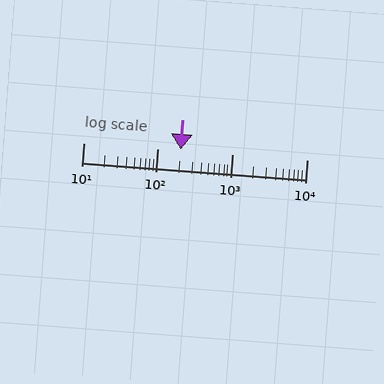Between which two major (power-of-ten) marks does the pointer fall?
The pointer is between 100 and 1000.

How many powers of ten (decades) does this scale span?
The scale spans 3 decades, from 10 to 10000.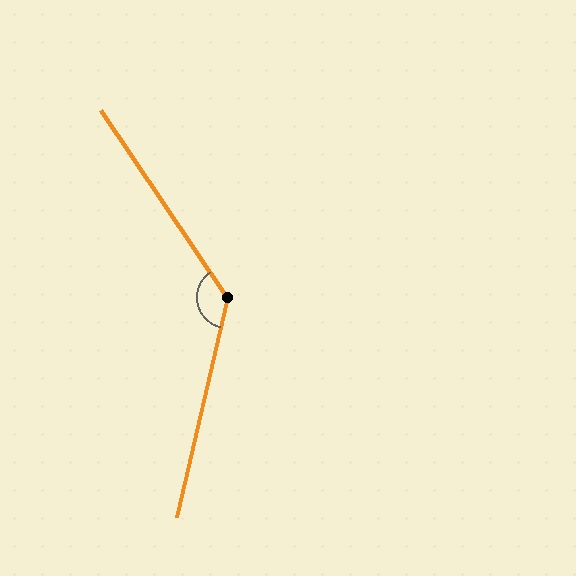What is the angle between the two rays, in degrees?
Approximately 133 degrees.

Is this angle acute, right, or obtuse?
It is obtuse.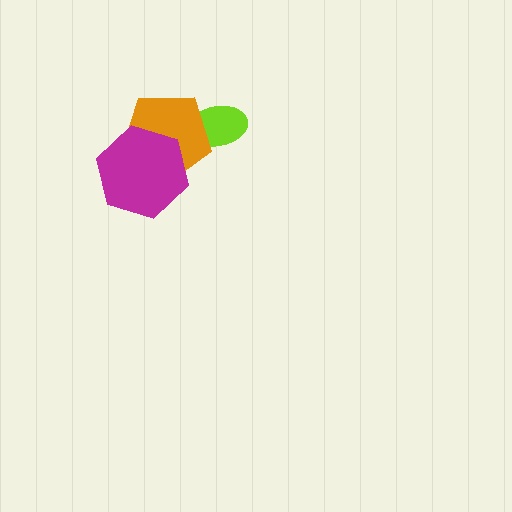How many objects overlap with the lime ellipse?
1 object overlaps with the lime ellipse.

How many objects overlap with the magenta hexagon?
1 object overlaps with the magenta hexagon.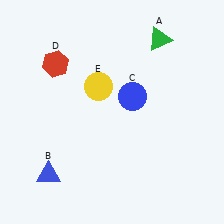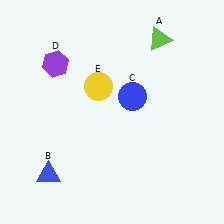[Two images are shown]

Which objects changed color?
A changed from green to lime. D changed from red to purple.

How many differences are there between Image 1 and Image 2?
There are 2 differences between the two images.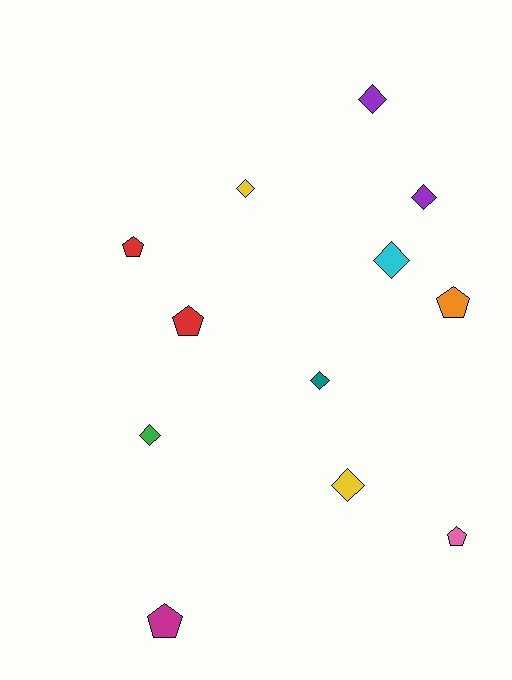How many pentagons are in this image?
There are 5 pentagons.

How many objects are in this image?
There are 12 objects.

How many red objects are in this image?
There are 2 red objects.